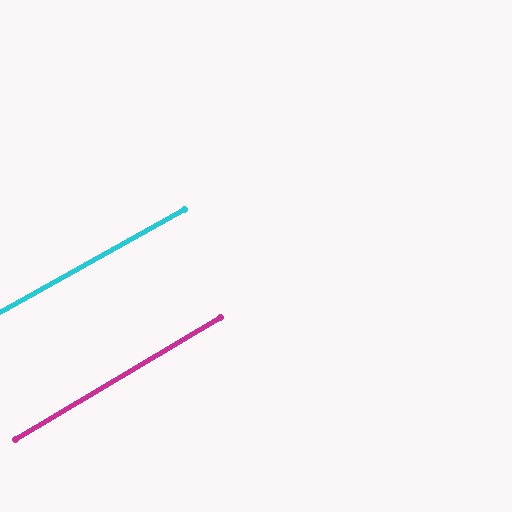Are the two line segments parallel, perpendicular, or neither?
Parallel — their directions differ by only 1.6°.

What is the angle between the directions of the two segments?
Approximately 2 degrees.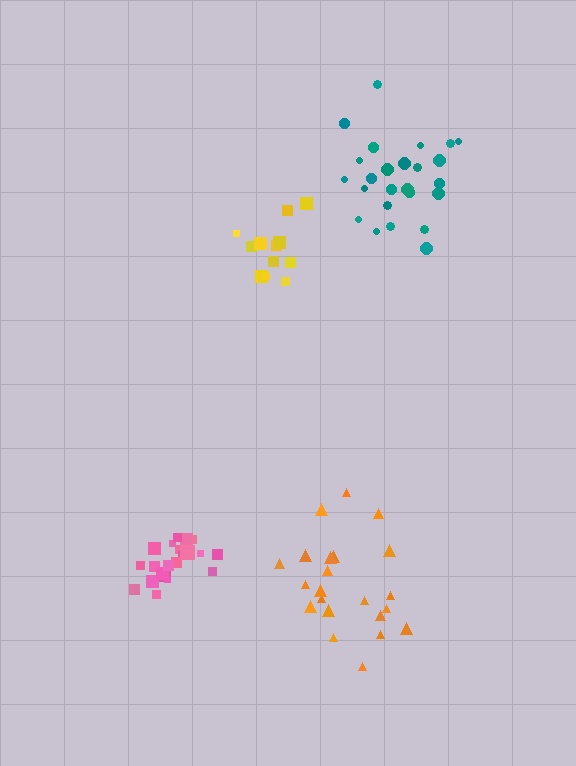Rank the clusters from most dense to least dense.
pink, teal, orange, yellow.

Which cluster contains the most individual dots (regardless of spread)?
Teal (25).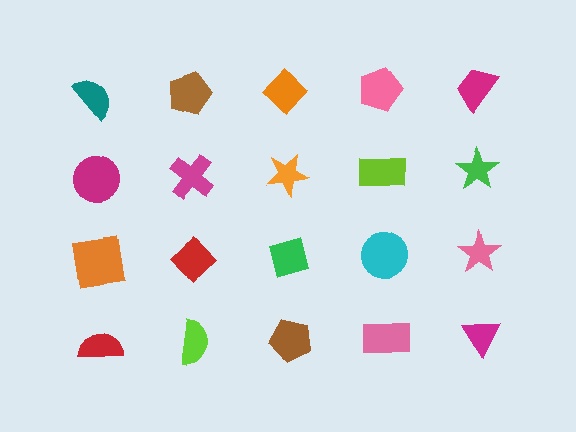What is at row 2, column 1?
A magenta circle.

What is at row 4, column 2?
A lime semicircle.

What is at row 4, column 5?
A magenta triangle.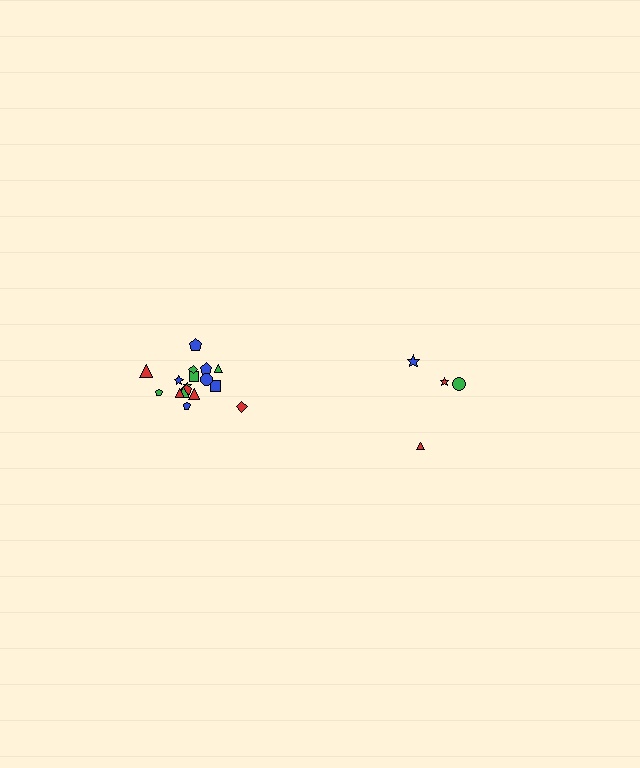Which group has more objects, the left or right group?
The left group.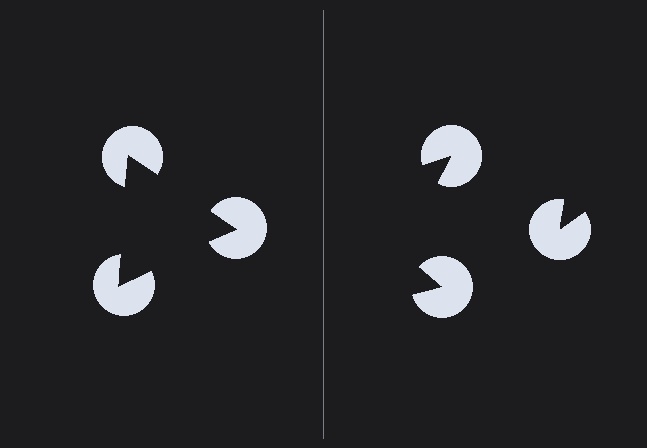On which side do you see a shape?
An illusory triangle appears on the left side. On the right side the wedge cuts are rotated, so no coherent shape forms.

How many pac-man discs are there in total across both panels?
6 — 3 on each side.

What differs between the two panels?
The pac-man discs are positioned identically on both sides; only the wedge orientations differ. On the left they align to a triangle; on the right they are misaligned.